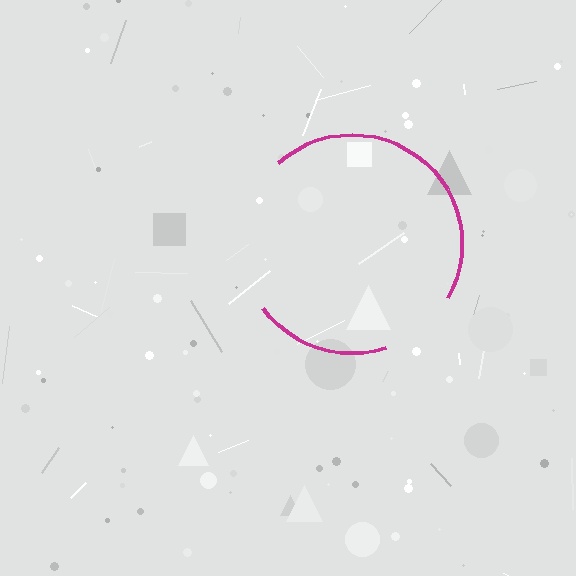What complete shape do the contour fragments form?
The contour fragments form a circle.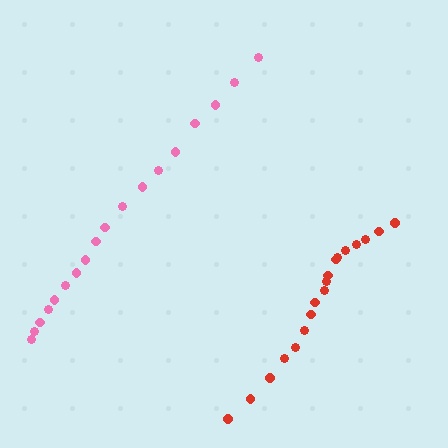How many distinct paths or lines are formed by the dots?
There are 2 distinct paths.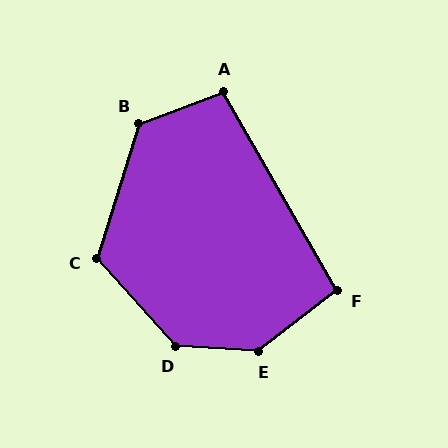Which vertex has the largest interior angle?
E, at approximately 139 degrees.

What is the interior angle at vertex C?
Approximately 121 degrees (obtuse).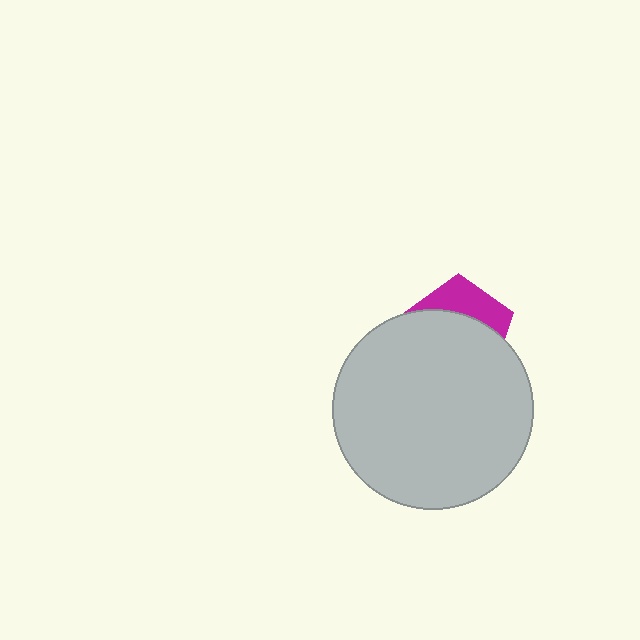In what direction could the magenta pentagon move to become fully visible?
The magenta pentagon could move up. That would shift it out from behind the light gray circle entirely.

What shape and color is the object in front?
The object in front is a light gray circle.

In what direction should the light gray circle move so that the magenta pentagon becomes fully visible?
The light gray circle should move down. That is the shortest direction to clear the overlap and leave the magenta pentagon fully visible.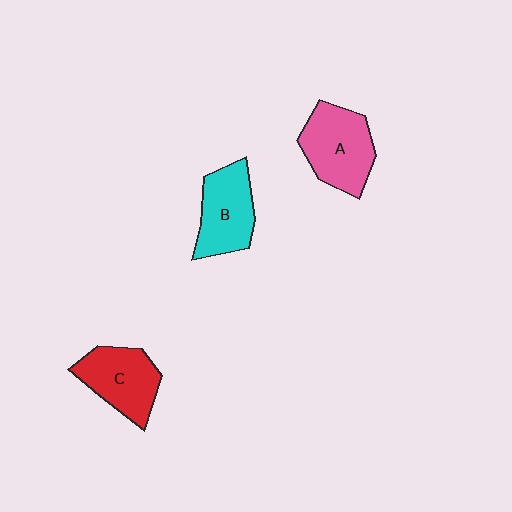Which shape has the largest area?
Shape A (pink).